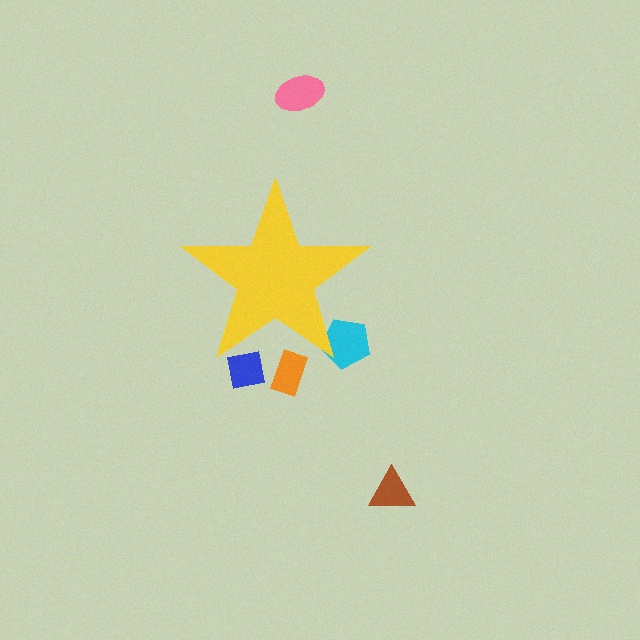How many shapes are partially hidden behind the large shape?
3 shapes are partially hidden.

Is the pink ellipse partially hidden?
No, the pink ellipse is fully visible.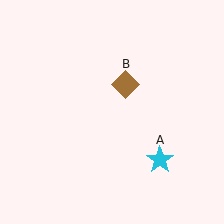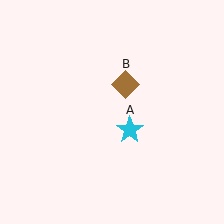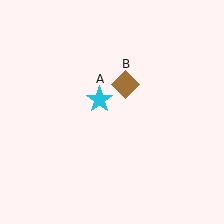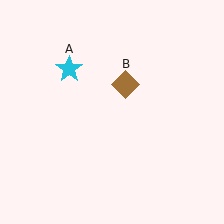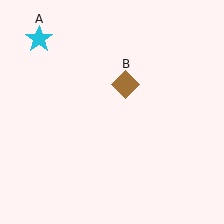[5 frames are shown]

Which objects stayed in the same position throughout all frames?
Brown diamond (object B) remained stationary.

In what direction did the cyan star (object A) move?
The cyan star (object A) moved up and to the left.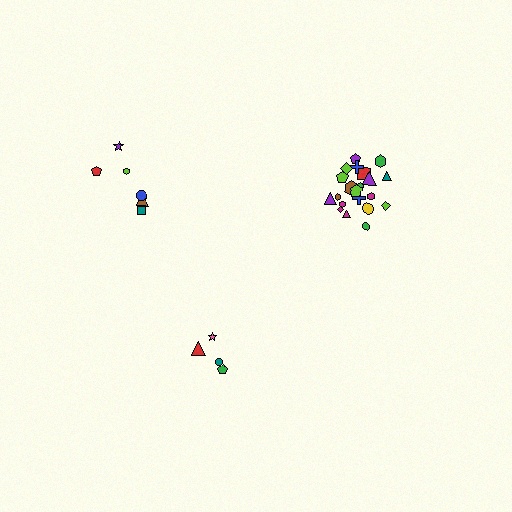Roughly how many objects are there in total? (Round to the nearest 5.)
Roughly 30 objects in total.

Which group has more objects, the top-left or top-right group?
The top-right group.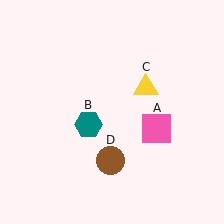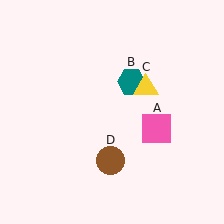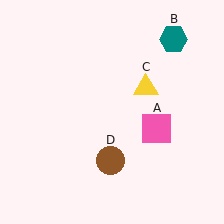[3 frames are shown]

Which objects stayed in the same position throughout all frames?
Pink square (object A) and yellow triangle (object C) and brown circle (object D) remained stationary.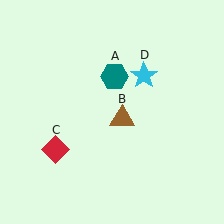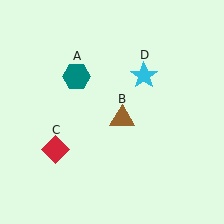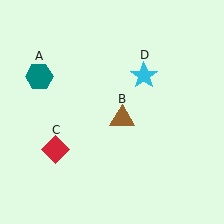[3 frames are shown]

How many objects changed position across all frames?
1 object changed position: teal hexagon (object A).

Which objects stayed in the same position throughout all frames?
Brown triangle (object B) and red diamond (object C) and cyan star (object D) remained stationary.